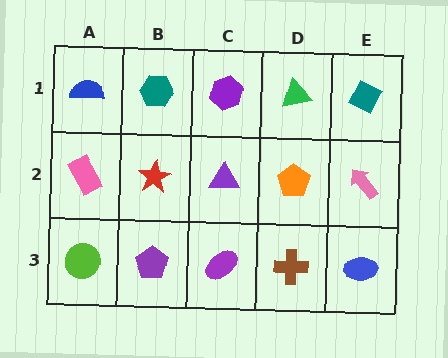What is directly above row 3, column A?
A pink rectangle.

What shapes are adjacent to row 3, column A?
A pink rectangle (row 2, column A), a purple pentagon (row 3, column B).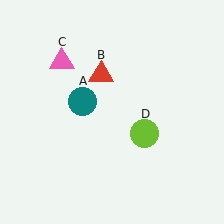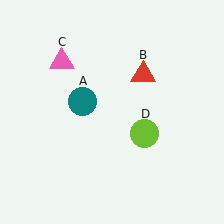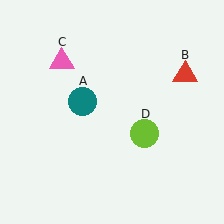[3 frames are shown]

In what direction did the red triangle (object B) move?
The red triangle (object B) moved right.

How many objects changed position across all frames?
1 object changed position: red triangle (object B).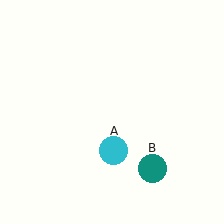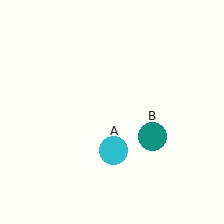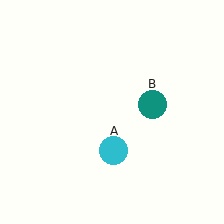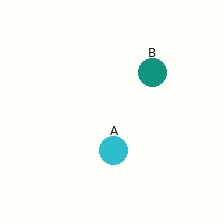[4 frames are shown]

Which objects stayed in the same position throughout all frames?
Cyan circle (object A) remained stationary.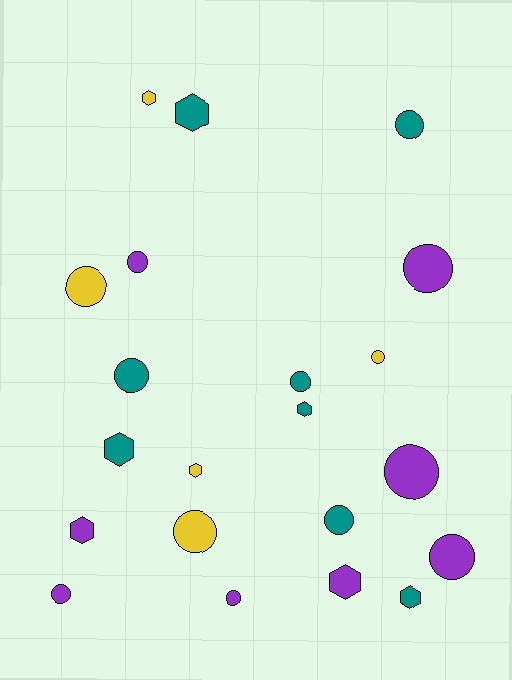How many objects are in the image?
There are 21 objects.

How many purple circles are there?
There are 6 purple circles.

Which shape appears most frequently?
Circle, with 13 objects.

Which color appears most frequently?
Teal, with 8 objects.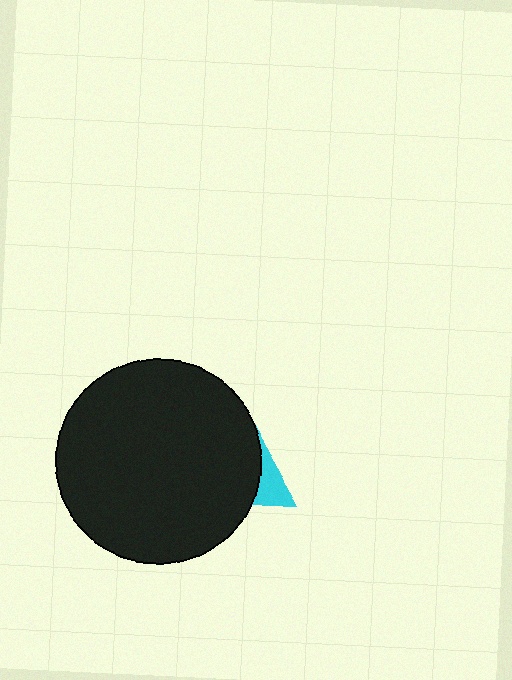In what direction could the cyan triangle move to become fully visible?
The cyan triangle could move right. That would shift it out from behind the black circle entirely.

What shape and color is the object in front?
The object in front is a black circle.